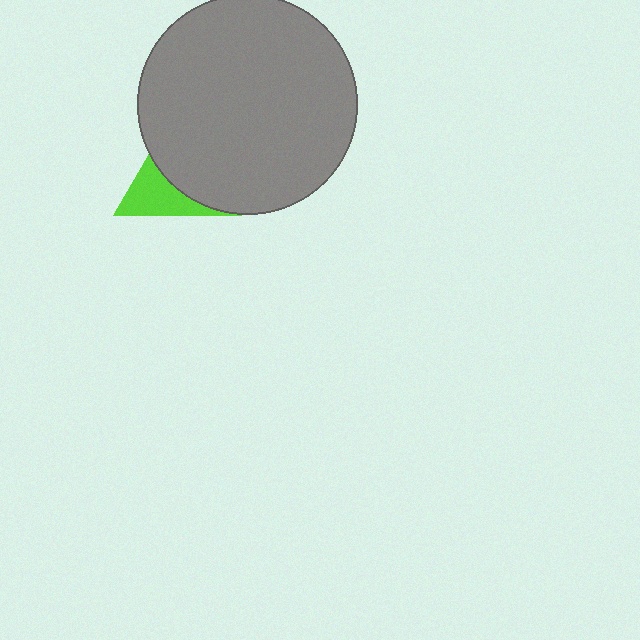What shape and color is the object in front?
The object in front is a gray circle.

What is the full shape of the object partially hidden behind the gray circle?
The partially hidden object is a lime triangle.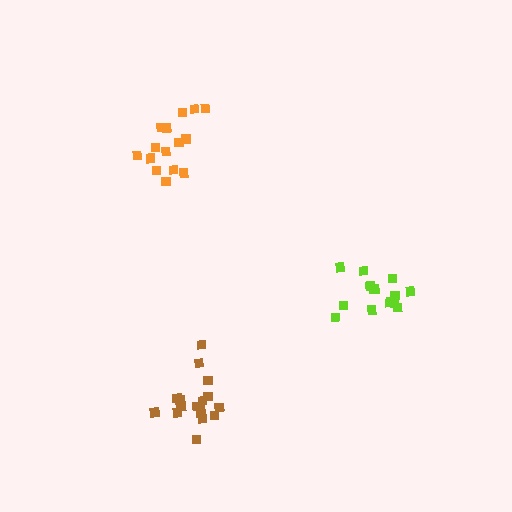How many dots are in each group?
Group 1: 15 dots, Group 2: 16 dots, Group 3: 18 dots (49 total).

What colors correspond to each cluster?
The clusters are colored: orange, lime, brown.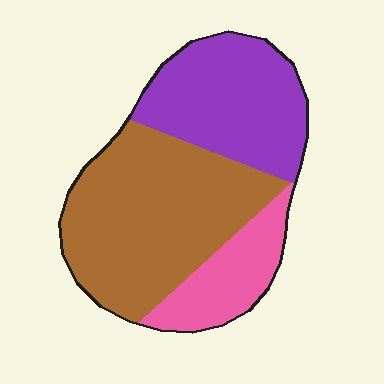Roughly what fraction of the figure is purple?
Purple takes up about one third (1/3) of the figure.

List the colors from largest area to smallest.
From largest to smallest: brown, purple, pink.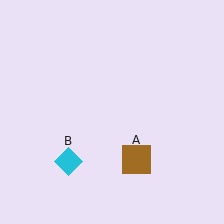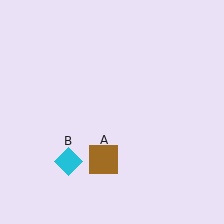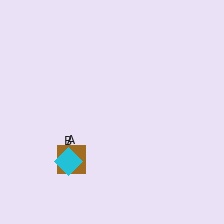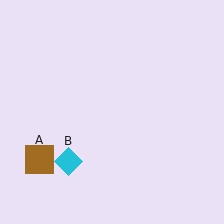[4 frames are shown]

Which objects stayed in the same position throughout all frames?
Cyan diamond (object B) remained stationary.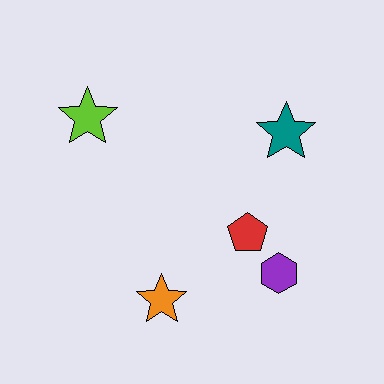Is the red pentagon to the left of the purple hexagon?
Yes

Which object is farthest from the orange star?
The teal star is farthest from the orange star.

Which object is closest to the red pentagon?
The purple hexagon is closest to the red pentagon.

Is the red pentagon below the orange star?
No